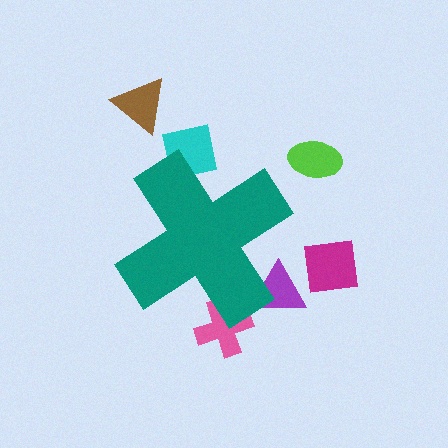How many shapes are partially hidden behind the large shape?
3 shapes are partially hidden.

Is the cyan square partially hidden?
Yes, the cyan square is partially hidden behind the teal cross.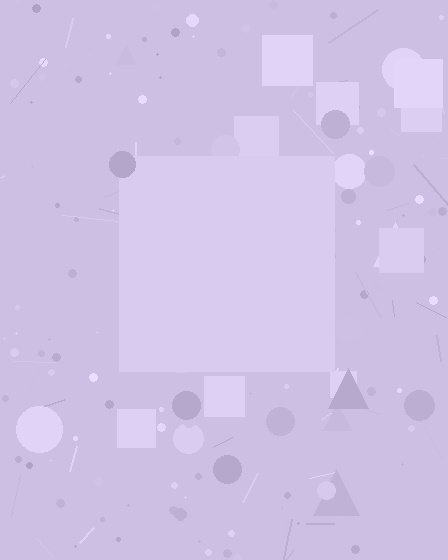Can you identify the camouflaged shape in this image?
The camouflaged shape is a square.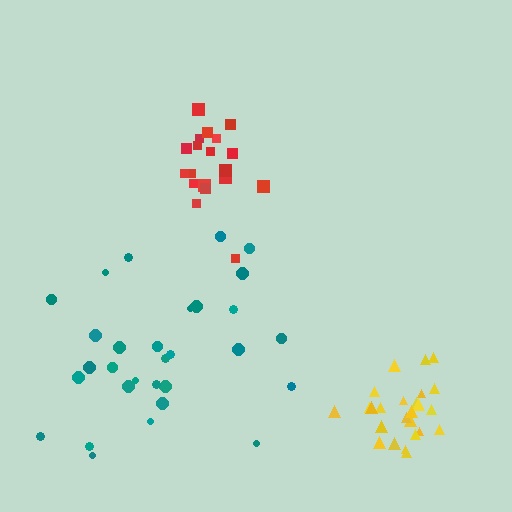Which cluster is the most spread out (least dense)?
Teal.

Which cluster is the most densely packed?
Red.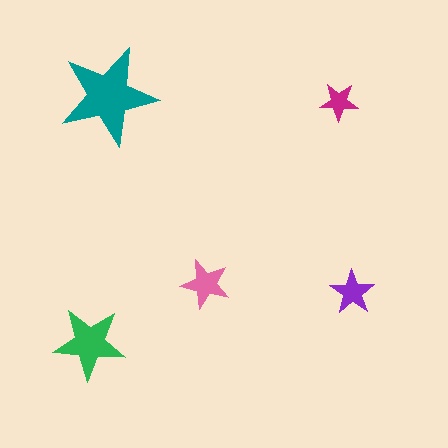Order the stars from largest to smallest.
the teal one, the green one, the pink one, the purple one, the magenta one.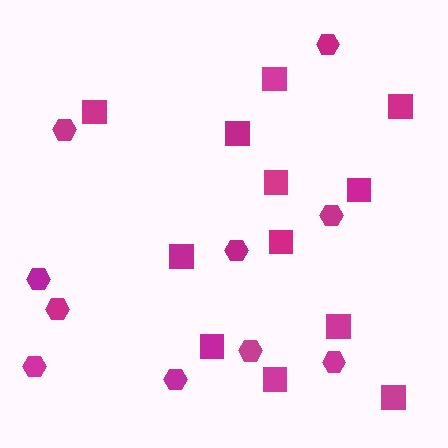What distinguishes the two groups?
There are 2 groups: one group of hexagons (10) and one group of squares (12).